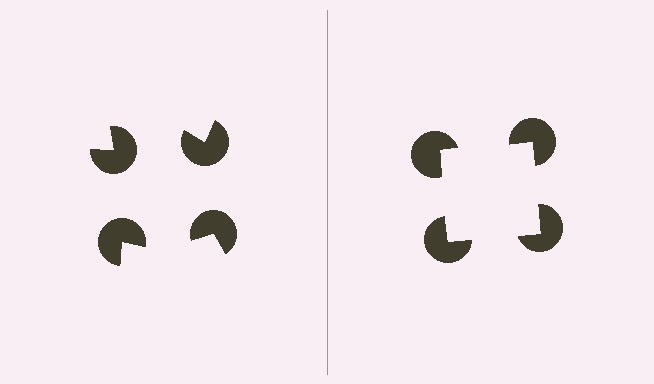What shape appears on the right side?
An illusory square.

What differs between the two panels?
The pac-man discs are positioned identically on both sides; only the wedge orientations differ. On the right they align to a square; on the left they are misaligned.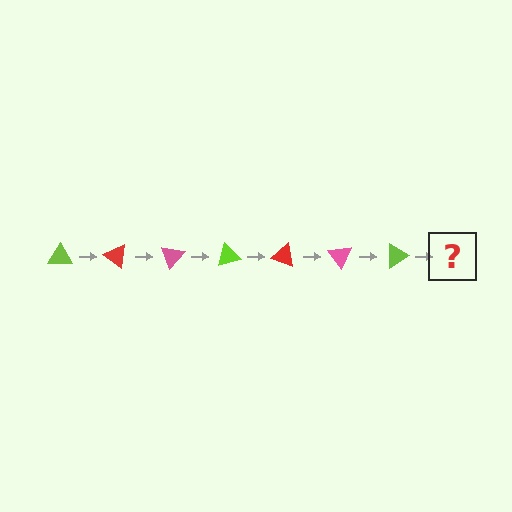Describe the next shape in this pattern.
It should be a red triangle, rotated 245 degrees from the start.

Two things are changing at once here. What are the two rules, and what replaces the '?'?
The two rules are that it rotates 35 degrees each step and the color cycles through lime, red, and pink. The '?' should be a red triangle, rotated 245 degrees from the start.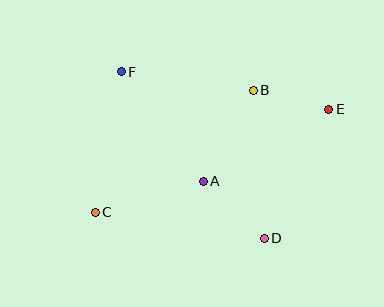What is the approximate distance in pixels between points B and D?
The distance between B and D is approximately 148 pixels.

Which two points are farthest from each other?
Points C and E are farthest from each other.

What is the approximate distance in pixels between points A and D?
The distance between A and D is approximately 84 pixels.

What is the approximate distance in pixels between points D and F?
The distance between D and F is approximately 219 pixels.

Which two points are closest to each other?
Points B and E are closest to each other.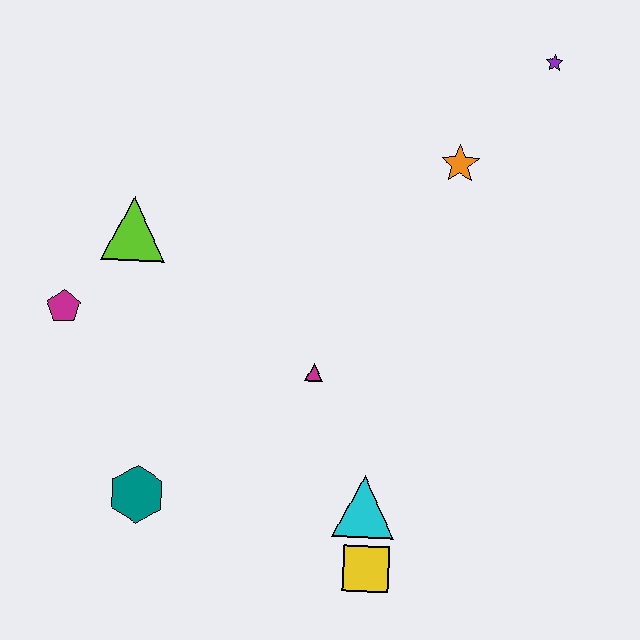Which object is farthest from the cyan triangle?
The purple star is farthest from the cyan triangle.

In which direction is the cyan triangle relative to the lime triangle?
The cyan triangle is below the lime triangle.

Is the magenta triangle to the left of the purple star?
Yes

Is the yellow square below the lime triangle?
Yes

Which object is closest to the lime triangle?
The magenta pentagon is closest to the lime triangle.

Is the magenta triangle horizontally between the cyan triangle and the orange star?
No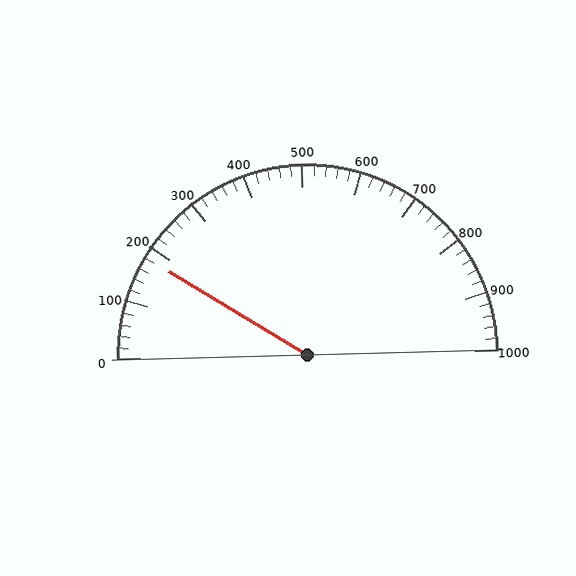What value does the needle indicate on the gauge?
The needle indicates approximately 180.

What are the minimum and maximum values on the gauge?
The gauge ranges from 0 to 1000.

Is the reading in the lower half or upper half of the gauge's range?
The reading is in the lower half of the range (0 to 1000).